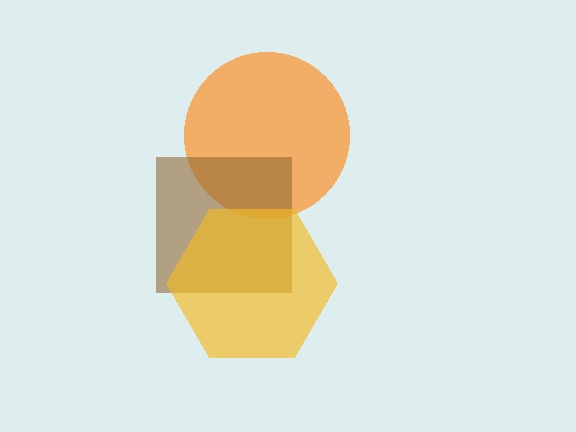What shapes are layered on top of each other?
The layered shapes are: an orange circle, a brown square, a yellow hexagon.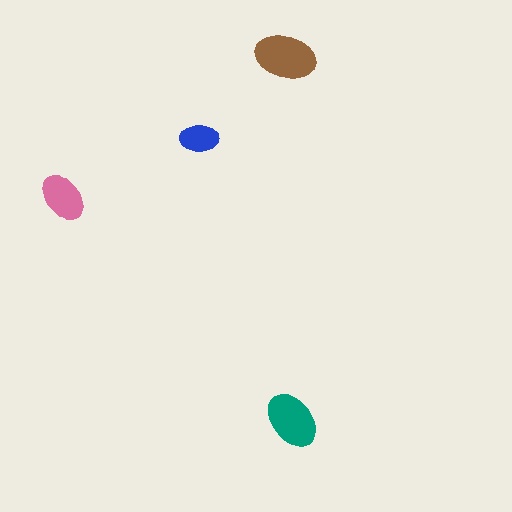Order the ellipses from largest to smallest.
the brown one, the teal one, the pink one, the blue one.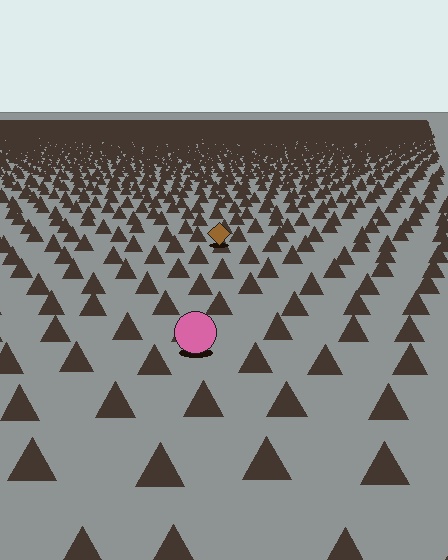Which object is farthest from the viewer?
The brown diamond is farthest from the viewer. It appears smaller and the ground texture around it is denser.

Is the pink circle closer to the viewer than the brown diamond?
Yes. The pink circle is closer — you can tell from the texture gradient: the ground texture is coarser near it.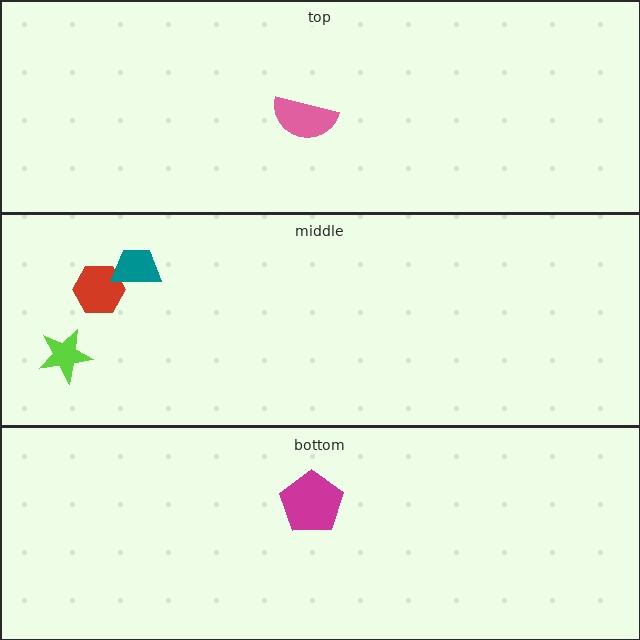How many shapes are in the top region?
1.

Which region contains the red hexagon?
The middle region.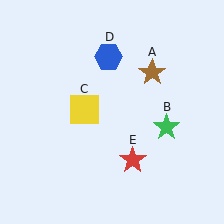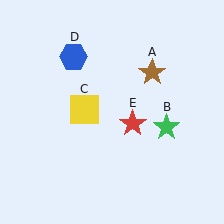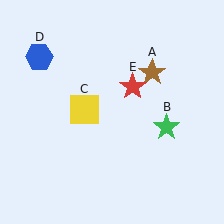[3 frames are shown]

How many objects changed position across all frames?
2 objects changed position: blue hexagon (object D), red star (object E).